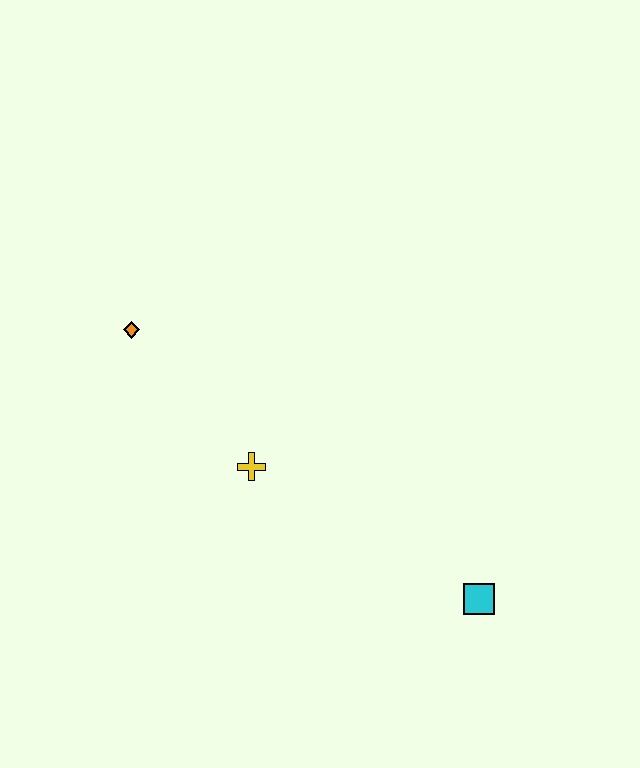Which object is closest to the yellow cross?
The orange diamond is closest to the yellow cross.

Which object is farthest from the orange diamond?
The cyan square is farthest from the orange diamond.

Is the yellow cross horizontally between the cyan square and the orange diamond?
Yes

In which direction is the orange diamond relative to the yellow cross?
The orange diamond is above the yellow cross.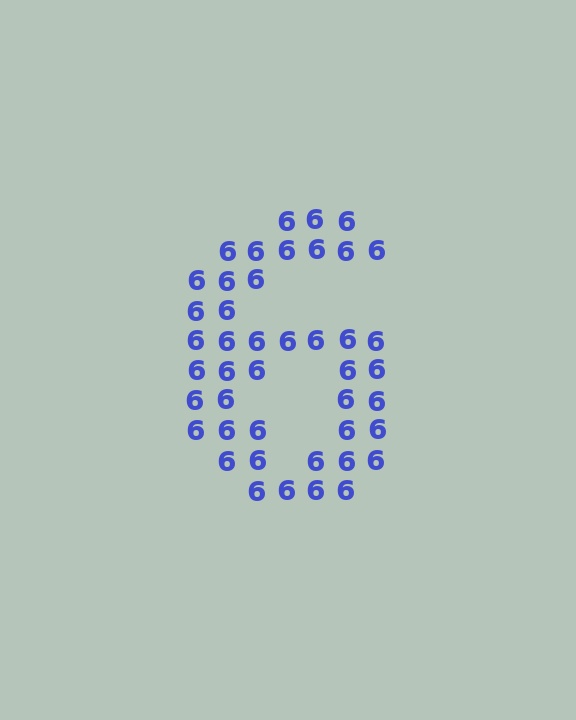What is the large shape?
The large shape is the digit 6.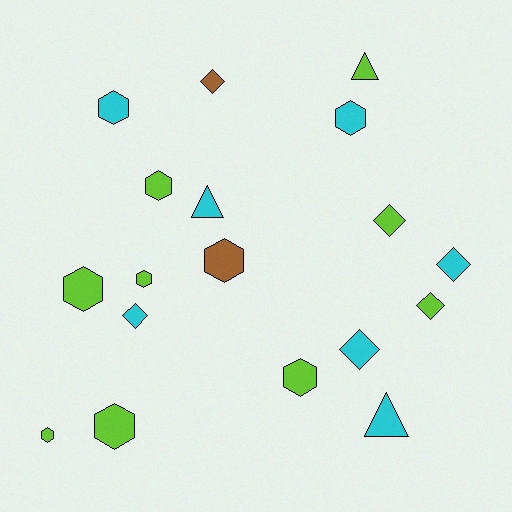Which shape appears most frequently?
Hexagon, with 9 objects.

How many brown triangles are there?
There are no brown triangles.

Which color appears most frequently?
Lime, with 9 objects.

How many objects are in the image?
There are 18 objects.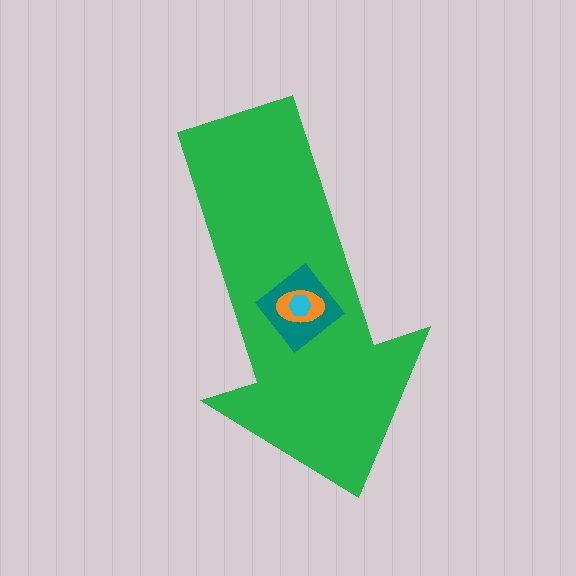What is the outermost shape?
The green arrow.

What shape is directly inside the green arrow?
The teal diamond.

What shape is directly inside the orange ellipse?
The cyan hexagon.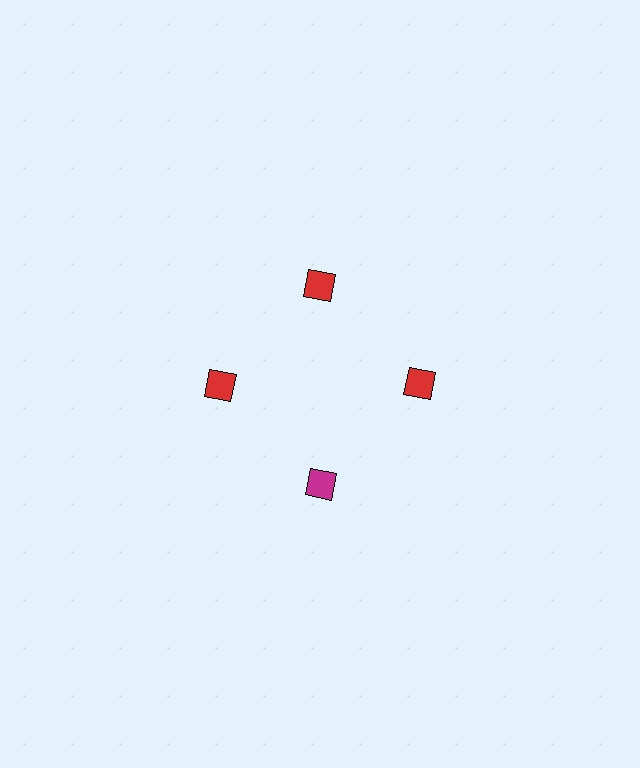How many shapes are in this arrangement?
There are 4 shapes arranged in a ring pattern.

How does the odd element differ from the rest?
It has a different color: magenta instead of red.